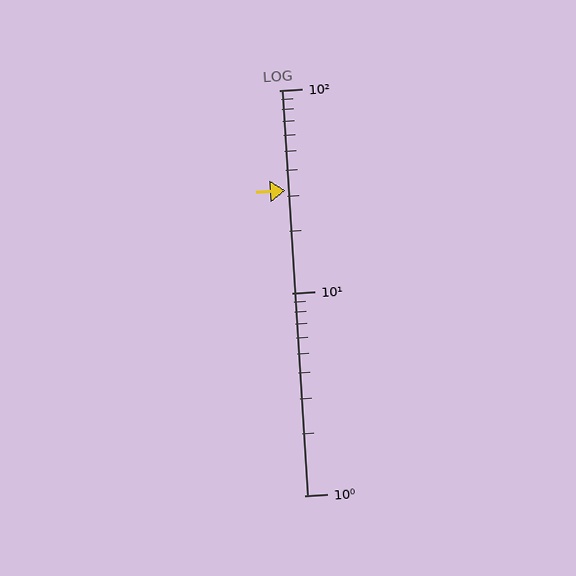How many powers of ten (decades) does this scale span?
The scale spans 2 decades, from 1 to 100.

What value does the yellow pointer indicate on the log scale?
The pointer indicates approximately 32.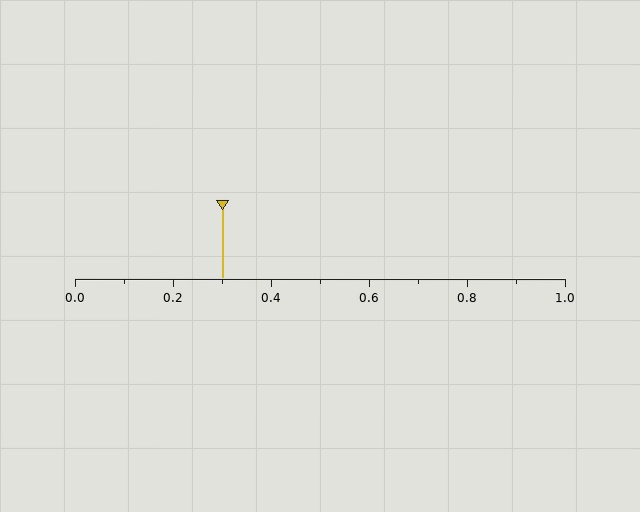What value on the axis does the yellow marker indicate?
The marker indicates approximately 0.3.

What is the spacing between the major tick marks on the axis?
The major ticks are spaced 0.2 apart.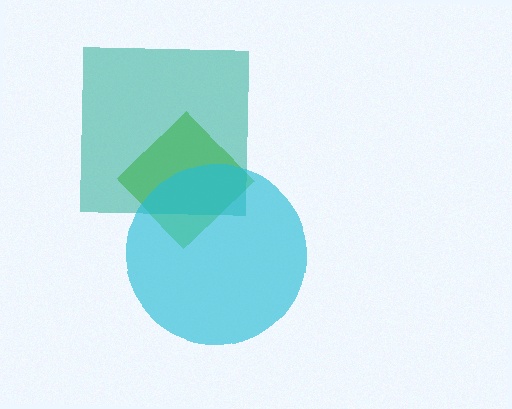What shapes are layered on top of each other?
The layered shapes are: a lime diamond, a teal square, a cyan circle.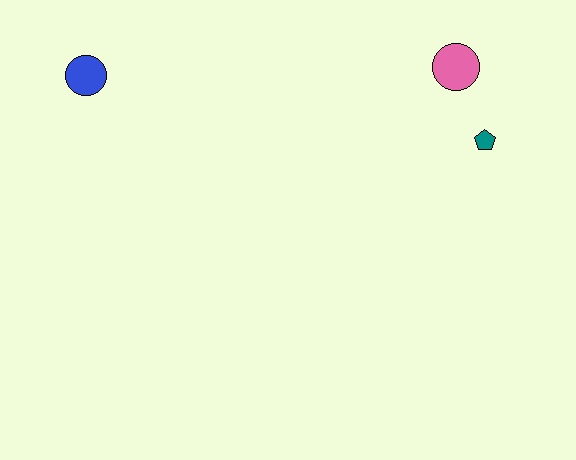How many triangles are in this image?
There are no triangles.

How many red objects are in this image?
There are no red objects.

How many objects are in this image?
There are 3 objects.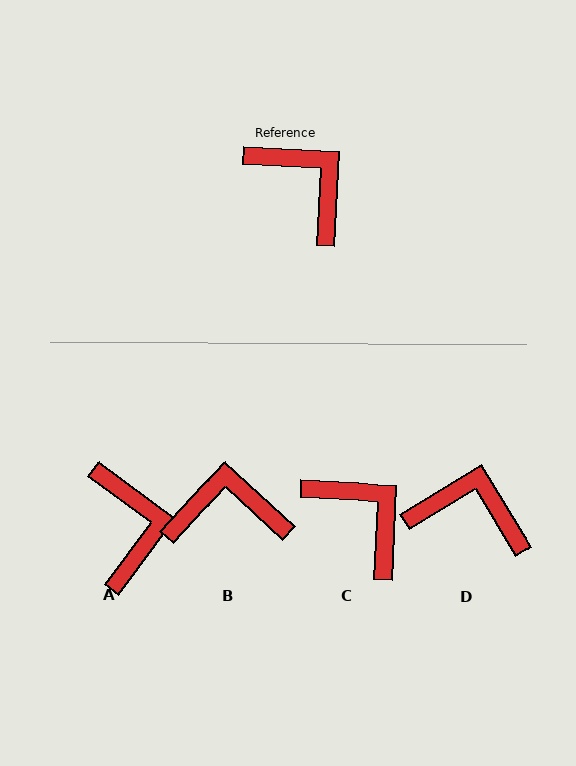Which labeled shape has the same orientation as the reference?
C.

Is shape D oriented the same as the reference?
No, it is off by about 34 degrees.